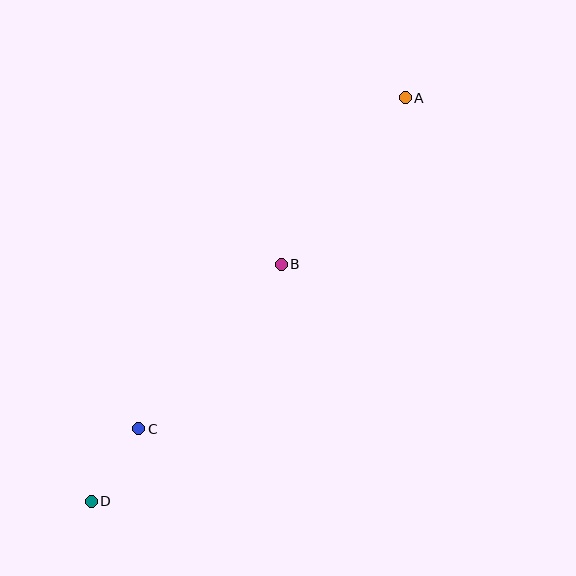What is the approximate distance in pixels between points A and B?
The distance between A and B is approximately 207 pixels.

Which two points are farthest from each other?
Points A and D are farthest from each other.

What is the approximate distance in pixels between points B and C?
The distance between B and C is approximately 218 pixels.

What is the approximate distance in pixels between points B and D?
The distance between B and D is approximately 304 pixels.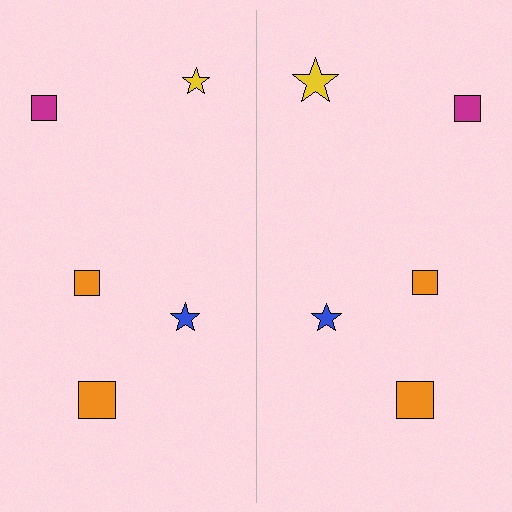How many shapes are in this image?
There are 10 shapes in this image.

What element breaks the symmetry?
The yellow star on the right side has a different size than its mirror counterpart.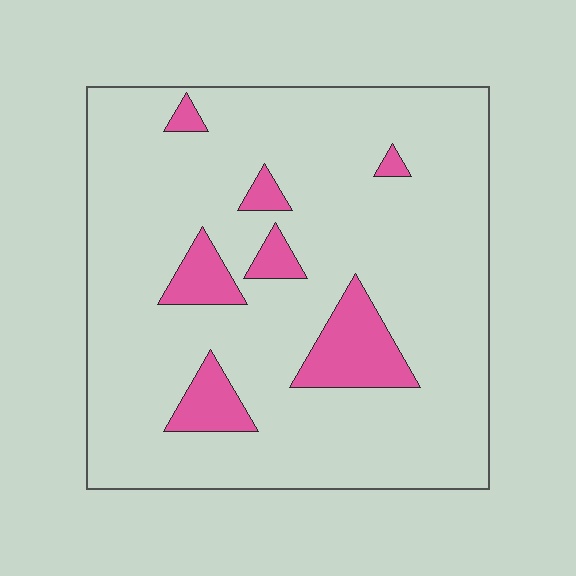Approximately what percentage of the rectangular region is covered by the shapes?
Approximately 10%.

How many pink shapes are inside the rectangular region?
7.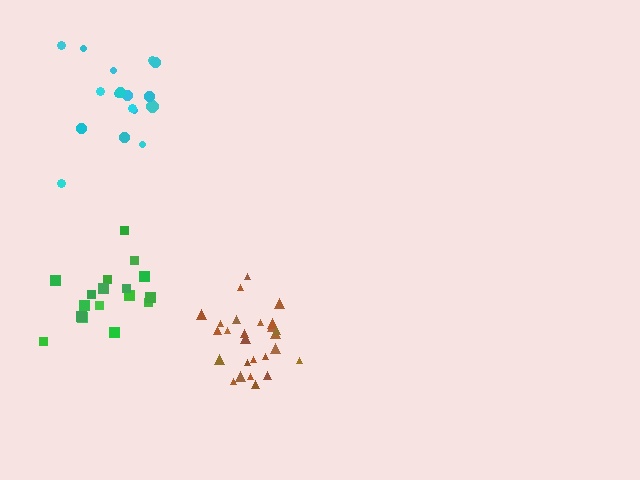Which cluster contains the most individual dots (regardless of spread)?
Brown (26).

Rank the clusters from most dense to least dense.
brown, green, cyan.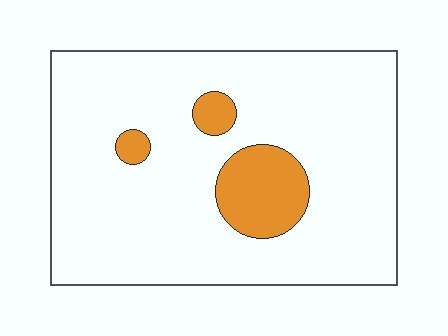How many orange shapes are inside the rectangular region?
3.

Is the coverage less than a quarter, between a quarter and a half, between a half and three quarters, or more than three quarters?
Less than a quarter.